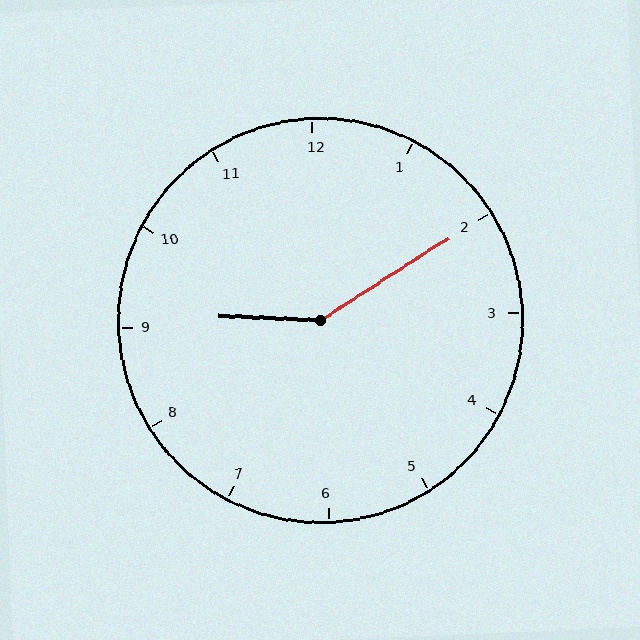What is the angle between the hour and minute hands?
Approximately 145 degrees.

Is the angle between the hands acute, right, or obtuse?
It is obtuse.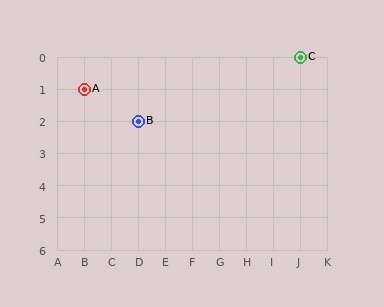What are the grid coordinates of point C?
Point C is at grid coordinates (J, 0).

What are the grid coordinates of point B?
Point B is at grid coordinates (D, 2).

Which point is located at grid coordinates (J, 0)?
Point C is at (J, 0).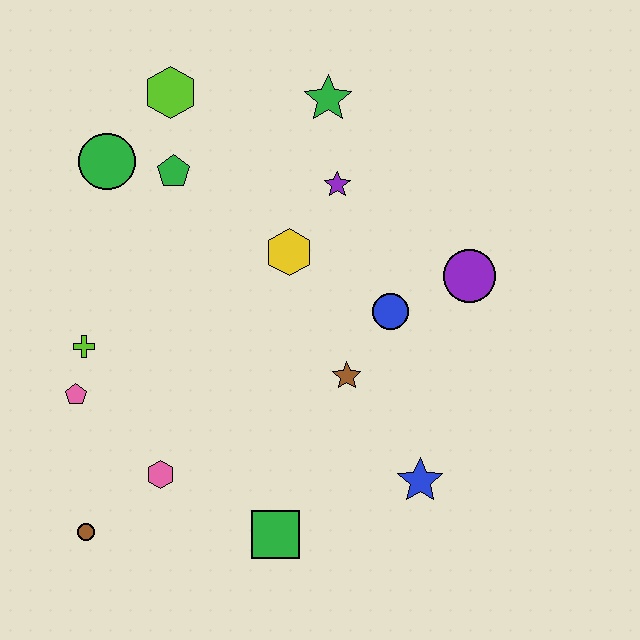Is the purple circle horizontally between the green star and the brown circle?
No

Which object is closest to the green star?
The purple star is closest to the green star.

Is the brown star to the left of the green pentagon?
No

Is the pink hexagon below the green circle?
Yes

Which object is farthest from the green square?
The lime hexagon is farthest from the green square.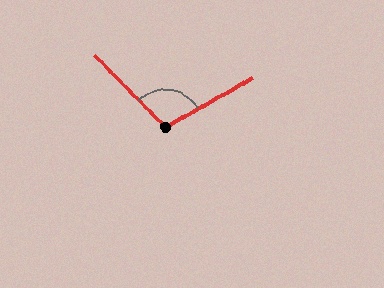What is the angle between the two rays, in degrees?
Approximately 105 degrees.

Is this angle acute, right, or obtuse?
It is obtuse.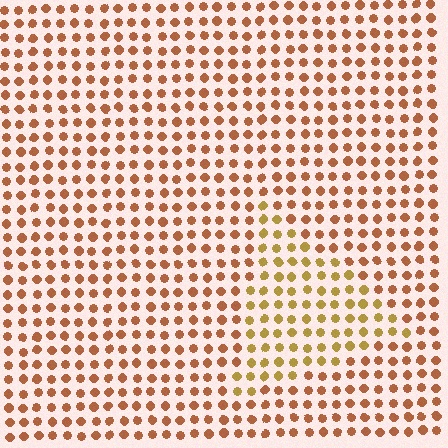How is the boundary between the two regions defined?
The boundary is defined purely by a slight shift in hue (about 28 degrees). Spacing, size, and orientation are identical on both sides.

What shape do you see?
I see a triangle.